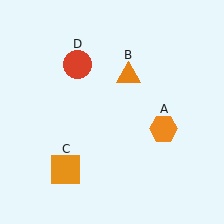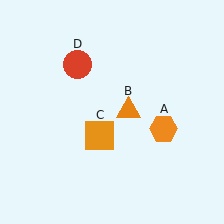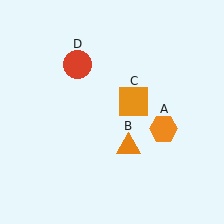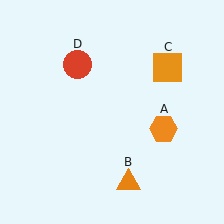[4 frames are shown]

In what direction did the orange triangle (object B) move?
The orange triangle (object B) moved down.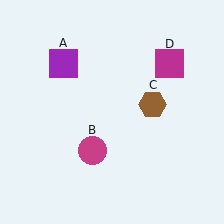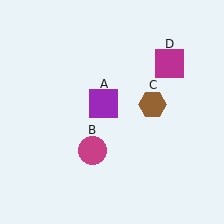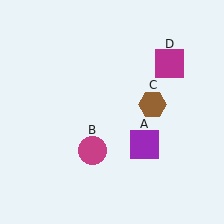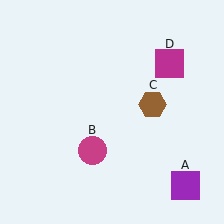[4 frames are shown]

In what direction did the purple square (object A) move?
The purple square (object A) moved down and to the right.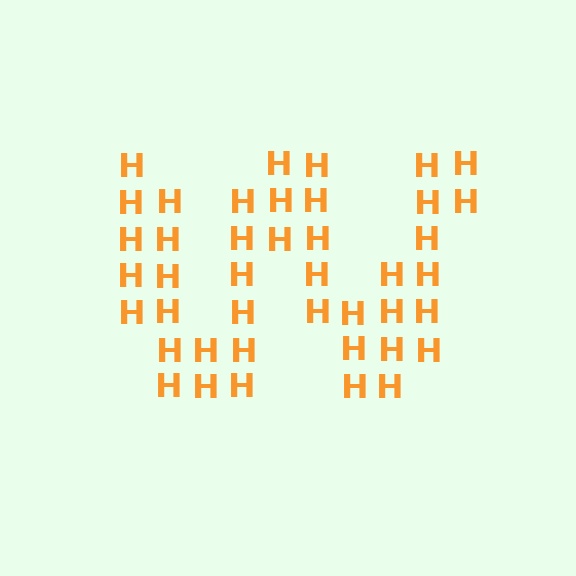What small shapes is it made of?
It is made of small letter H's.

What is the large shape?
The large shape is the letter W.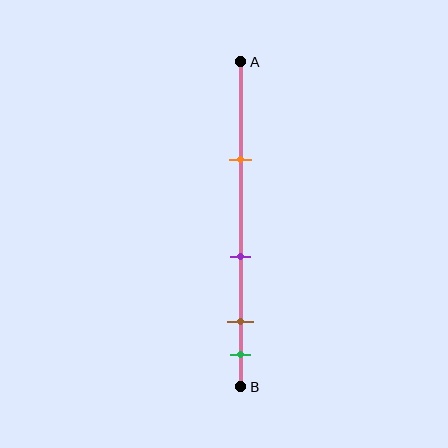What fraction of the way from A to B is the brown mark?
The brown mark is approximately 80% (0.8) of the way from A to B.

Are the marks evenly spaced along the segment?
No, the marks are not evenly spaced.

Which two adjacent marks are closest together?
The brown and green marks are the closest adjacent pair.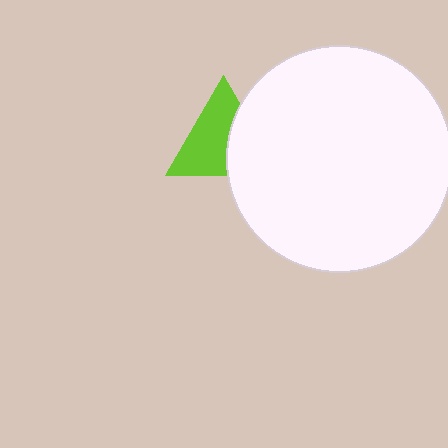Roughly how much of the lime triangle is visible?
About half of it is visible (roughly 62%).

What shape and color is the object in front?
The object in front is a white circle.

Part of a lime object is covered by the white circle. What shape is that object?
It is a triangle.